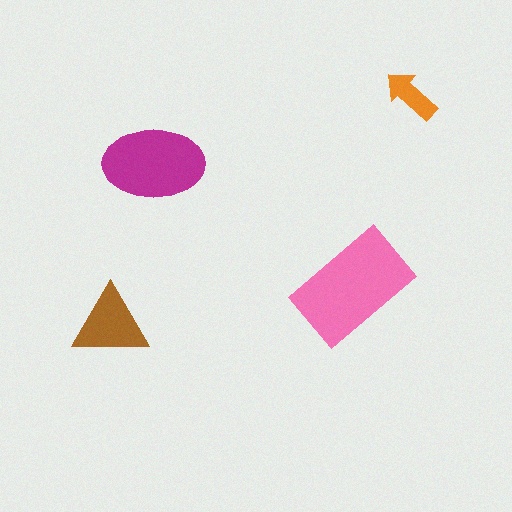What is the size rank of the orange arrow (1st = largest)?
4th.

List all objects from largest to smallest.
The pink rectangle, the magenta ellipse, the brown triangle, the orange arrow.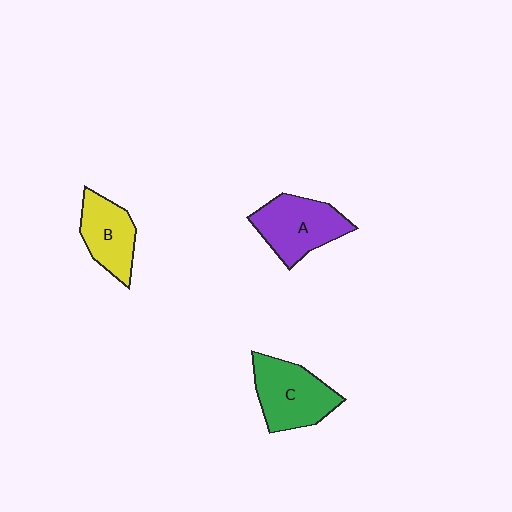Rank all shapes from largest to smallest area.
From largest to smallest: C (green), A (purple), B (yellow).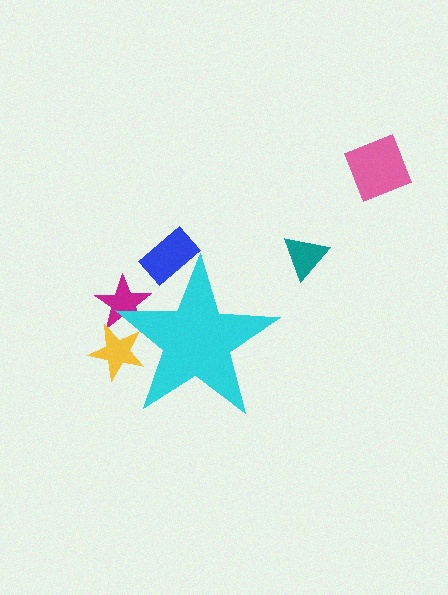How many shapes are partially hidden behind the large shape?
3 shapes are partially hidden.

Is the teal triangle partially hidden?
No, the teal triangle is fully visible.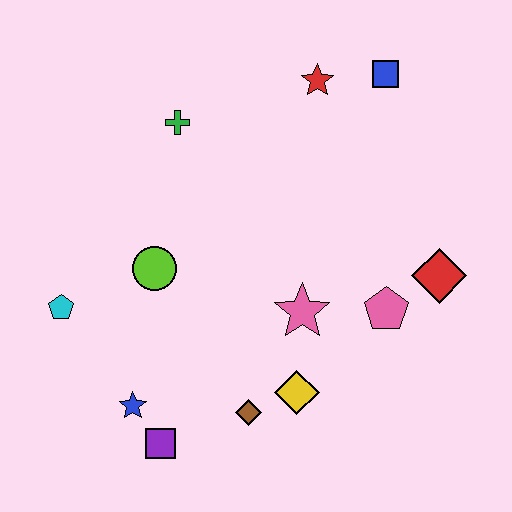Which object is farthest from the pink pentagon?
The cyan pentagon is farthest from the pink pentagon.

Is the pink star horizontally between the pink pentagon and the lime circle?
Yes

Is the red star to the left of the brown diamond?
No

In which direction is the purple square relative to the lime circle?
The purple square is below the lime circle.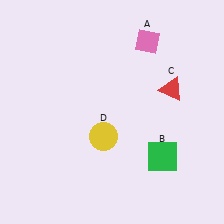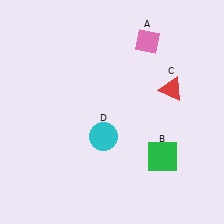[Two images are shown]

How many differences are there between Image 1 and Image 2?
There is 1 difference between the two images.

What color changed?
The circle (D) changed from yellow in Image 1 to cyan in Image 2.